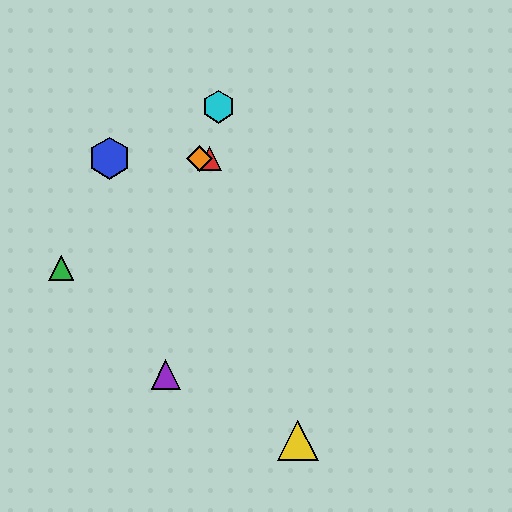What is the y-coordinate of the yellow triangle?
The yellow triangle is at y≈440.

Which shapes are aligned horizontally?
The red triangle, the blue hexagon, the orange diamond are aligned horizontally.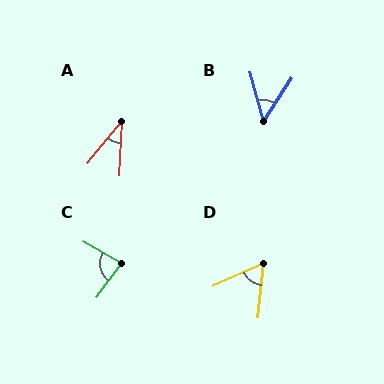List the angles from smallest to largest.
A (36°), B (48°), D (61°), C (83°).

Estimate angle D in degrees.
Approximately 61 degrees.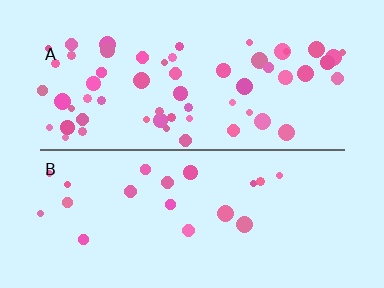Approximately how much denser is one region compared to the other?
Approximately 2.9× — region A over region B.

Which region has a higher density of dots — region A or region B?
A (the top).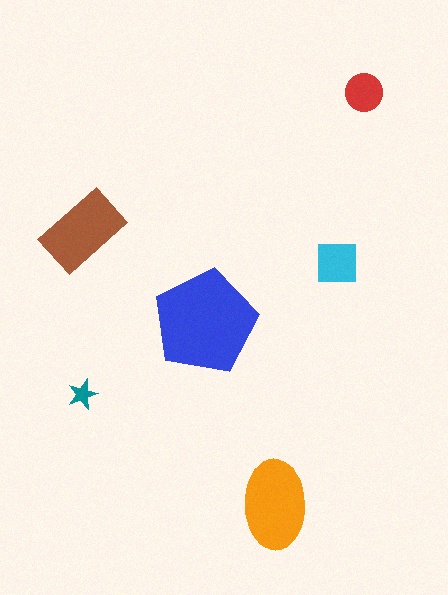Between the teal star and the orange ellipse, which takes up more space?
The orange ellipse.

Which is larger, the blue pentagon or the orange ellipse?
The blue pentagon.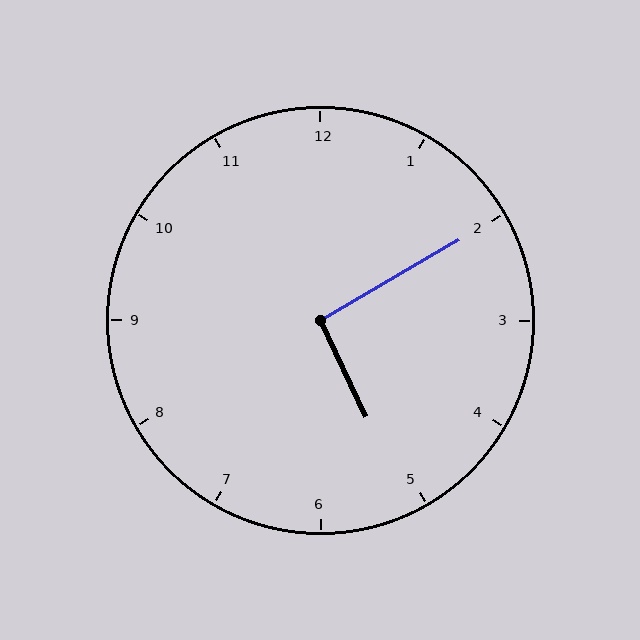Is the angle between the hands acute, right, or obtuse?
It is right.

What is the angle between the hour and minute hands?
Approximately 95 degrees.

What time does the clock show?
5:10.